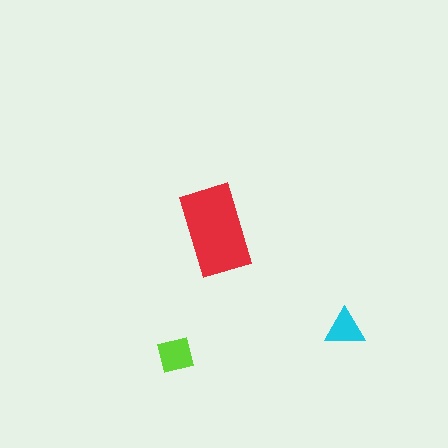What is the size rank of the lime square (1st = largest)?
2nd.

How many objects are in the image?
There are 3 objects in the image.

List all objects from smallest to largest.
The cyan triangle, the lime square, the red rectangle.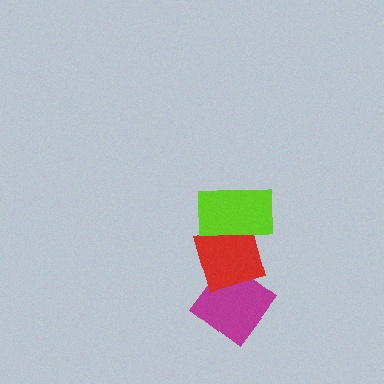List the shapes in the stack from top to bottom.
From top to bottom: the lime rectangle, the red diamond, the magenta diamond.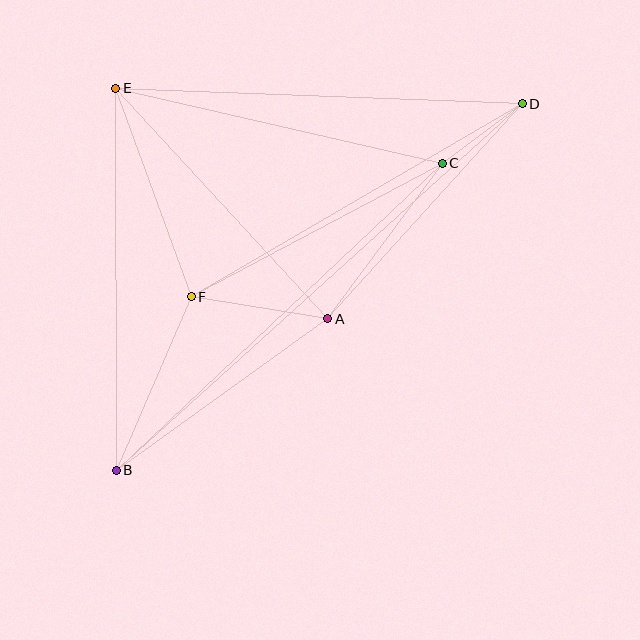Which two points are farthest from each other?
Points B and D are farthest from each other.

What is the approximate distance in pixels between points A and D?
The distance between A and D is approximately 290 pixels.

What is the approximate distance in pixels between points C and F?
The distance between C and F is approximately 284 pixels.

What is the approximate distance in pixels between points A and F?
The distance between A and F is approximately 138 pixels.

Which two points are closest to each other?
Points C and D are closest to each other.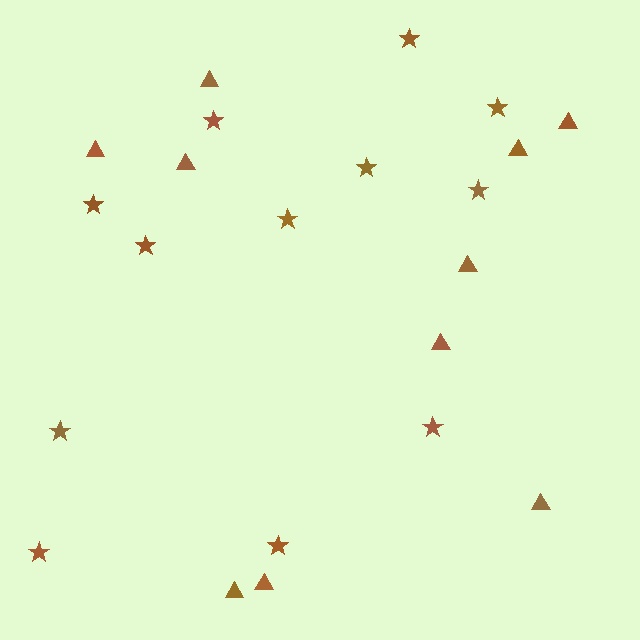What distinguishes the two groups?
There are 2 groups: one group of triangles (10) and one group of stars (12).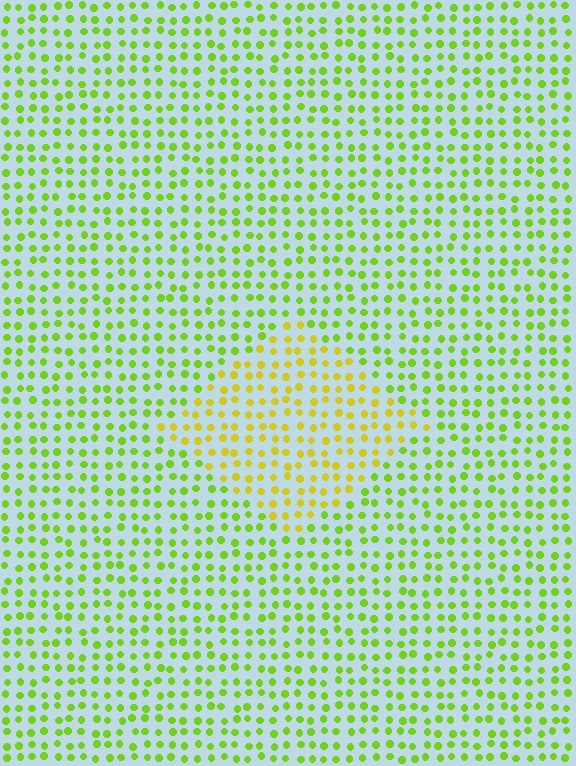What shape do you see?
I see a diamond.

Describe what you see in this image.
The image is filled with small lime elements in a uniform arrangement. A diamond-shaped region is visible where the elements are tinted to a slightly different hue, forming a subtle color boundary.